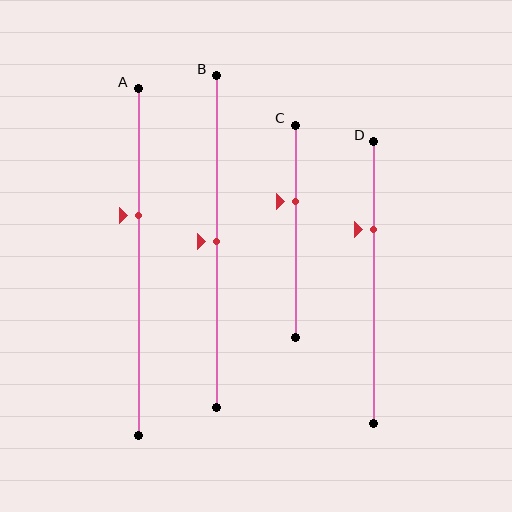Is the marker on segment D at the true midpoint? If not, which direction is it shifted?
No, the marker on segment D is shifted upward by about 19% of the segment length.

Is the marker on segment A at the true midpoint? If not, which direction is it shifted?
No, the marker on segment A is shifted upward by about 13% of the segment length.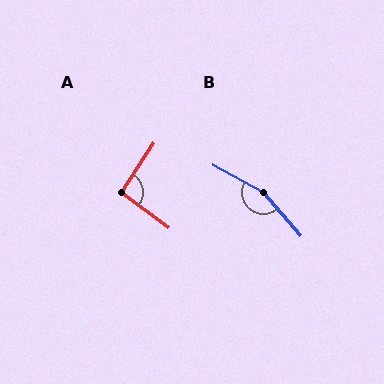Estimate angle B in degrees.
Approximately 159 degrees.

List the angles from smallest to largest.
A (93°), B (159°).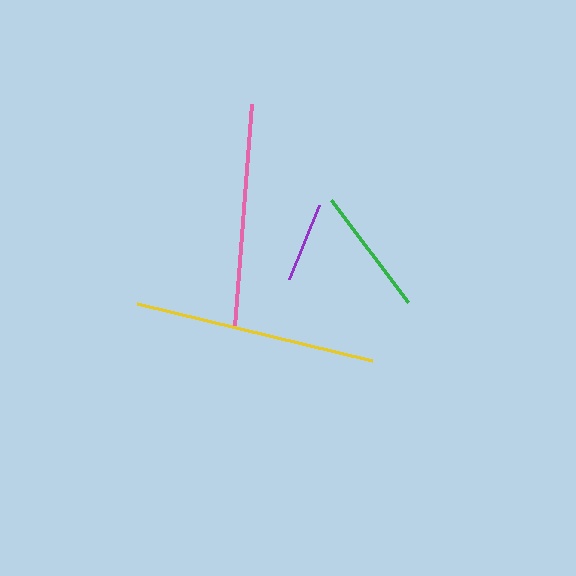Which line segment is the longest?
The yellow line is the longest at approximately 241 pixels.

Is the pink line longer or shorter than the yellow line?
The yellow line is longer than the pink line.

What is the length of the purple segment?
The purple segment is approximately 79 pixels long.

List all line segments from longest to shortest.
From longest to shortest: yellow, pink, green, purple.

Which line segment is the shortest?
The purple line is the shortest at approximately 79 pixels.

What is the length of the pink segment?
The pink segment is approximately 223 pixels long.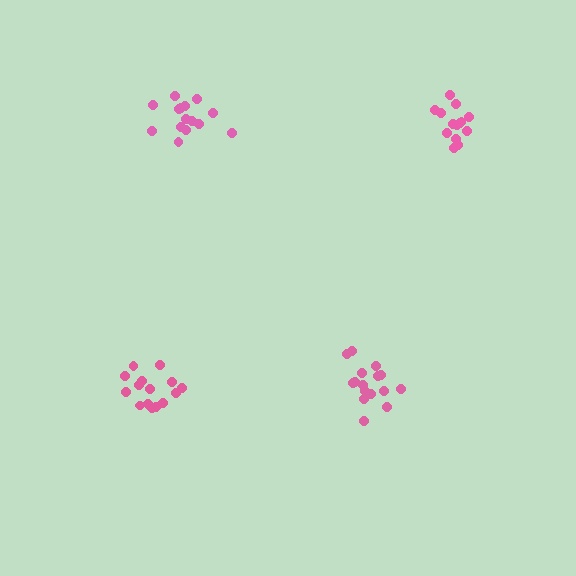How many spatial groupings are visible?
There are 4 spatial groupings.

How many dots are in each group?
Group 1: 16 dots, Group 2: 14 dots, Group 3: 15 dots, Group 4: 15 dots (60 total).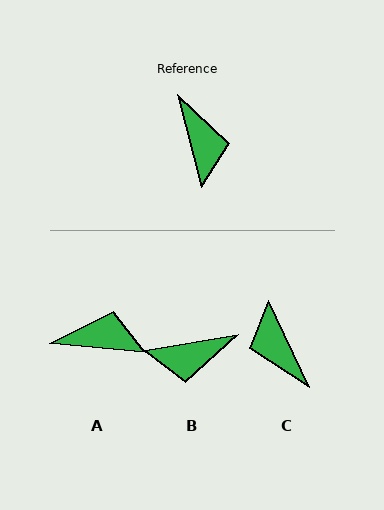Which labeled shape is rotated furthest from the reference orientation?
C, about 169 degrees away.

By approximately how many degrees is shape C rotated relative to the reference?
Approximately 169 degrees clockwise.